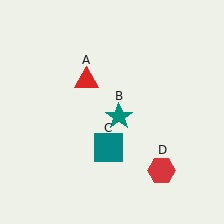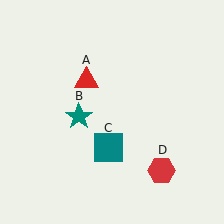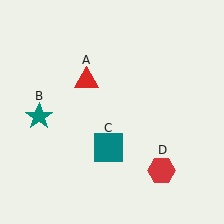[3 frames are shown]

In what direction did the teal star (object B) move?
The teal star (object B) moved left.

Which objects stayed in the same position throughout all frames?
Red triangle (object A) and teal square (object C) and red hexagon (object D) remained stationary.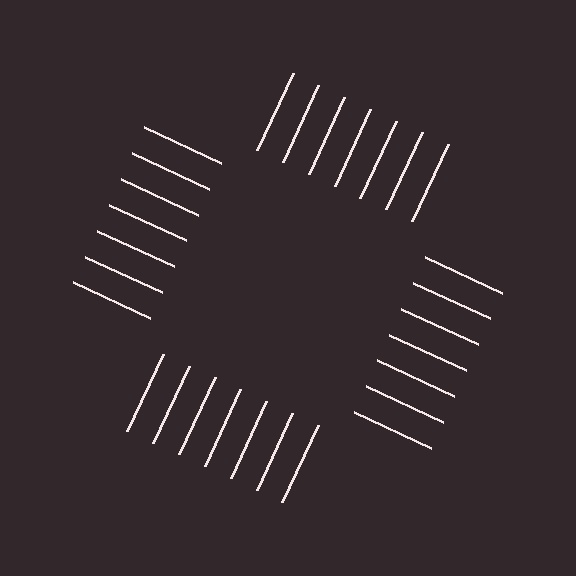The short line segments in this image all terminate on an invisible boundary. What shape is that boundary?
An illusory square — the line segments terminate on its edges but no continuous stroke is drawn.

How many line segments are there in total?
28 — 7 along each of the 4 edges.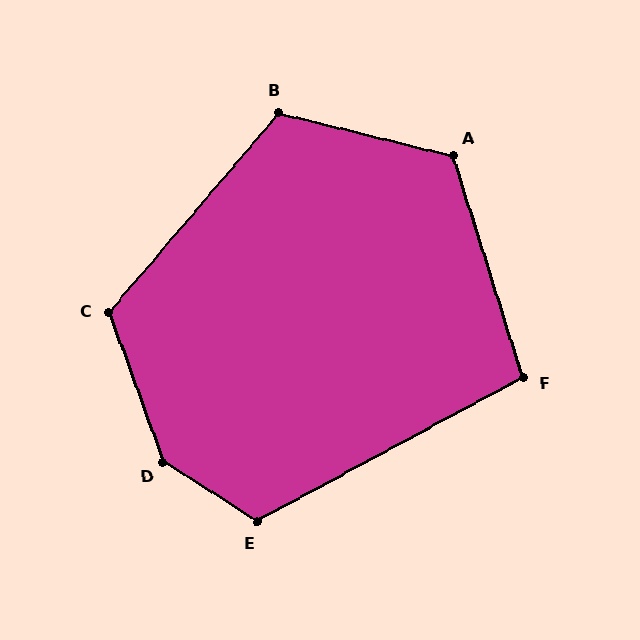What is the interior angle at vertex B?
Approximately 116 degrees (obtuse).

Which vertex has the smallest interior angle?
F, at approximately 101 degrees.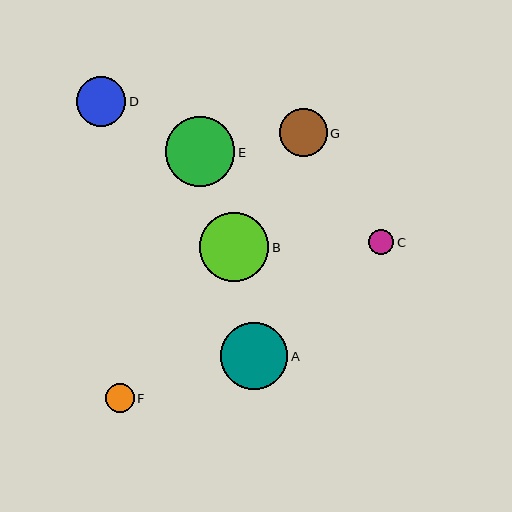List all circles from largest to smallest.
From largest to smallest: E, B, A, D, G, F, C.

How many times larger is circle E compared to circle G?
Circle E is approximately 1.4 times the size of circle G.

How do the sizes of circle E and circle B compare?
Circle E and circle B are approximately the same size.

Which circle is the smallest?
Circle C is the smallest with a size of approximately 26 pixels.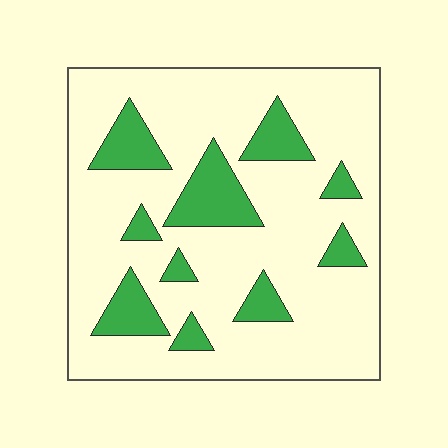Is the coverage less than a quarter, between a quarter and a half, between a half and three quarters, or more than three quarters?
Less than a quarter.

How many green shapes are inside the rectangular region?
10.